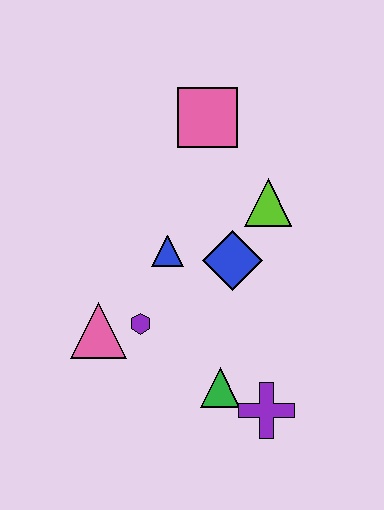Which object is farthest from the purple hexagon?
The pink square is farthest from the purple hexagon.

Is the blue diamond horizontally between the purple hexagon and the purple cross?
Yes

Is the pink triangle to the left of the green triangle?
Yes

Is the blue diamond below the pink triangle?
No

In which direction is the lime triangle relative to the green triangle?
The lime triangle is above the green triangle.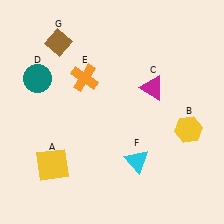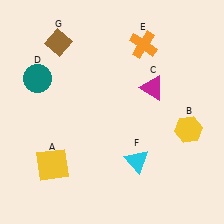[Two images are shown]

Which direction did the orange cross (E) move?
The orange cross (E) moved right.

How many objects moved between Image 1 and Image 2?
1 object moved between the two images.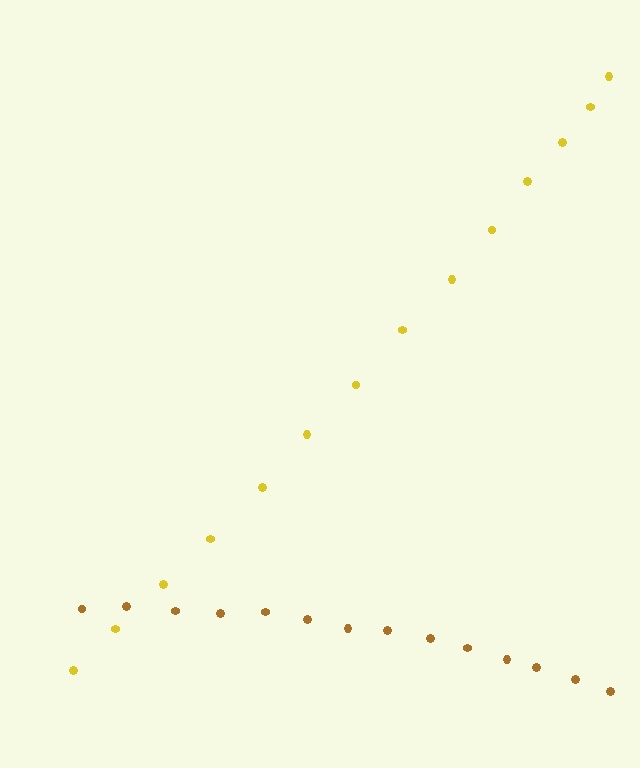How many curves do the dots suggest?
There are 2 distinct paths.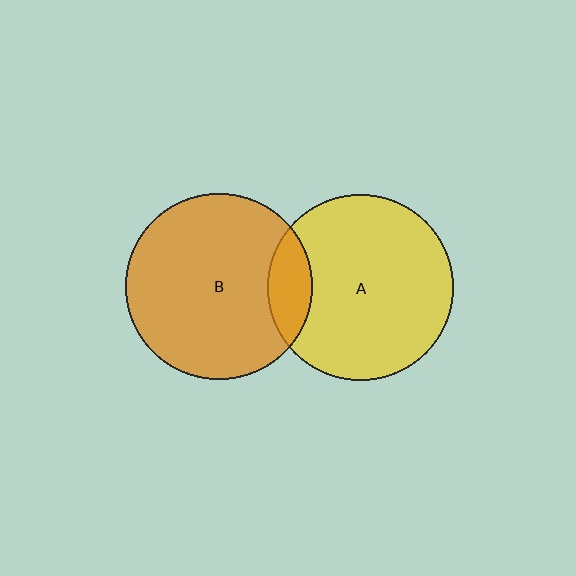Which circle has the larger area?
Circle A (yellow).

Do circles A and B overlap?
Yes.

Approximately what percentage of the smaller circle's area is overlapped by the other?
Approximately 15%.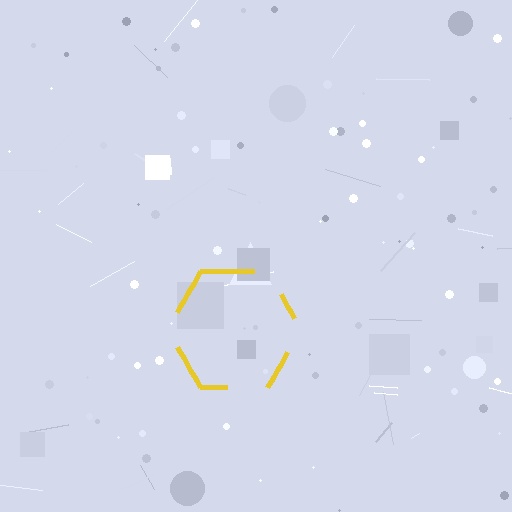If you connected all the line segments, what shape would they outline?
They would outline a hexagon.